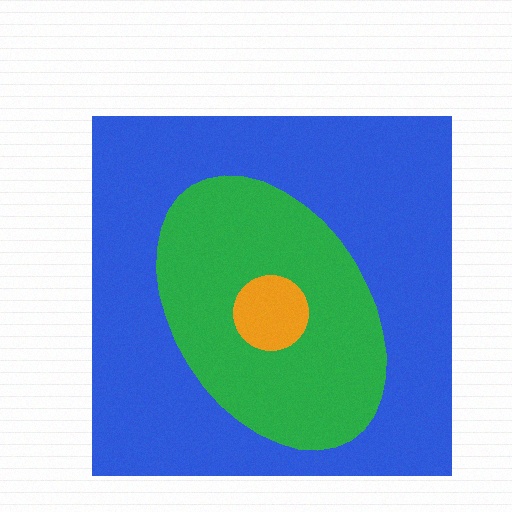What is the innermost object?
The orange circle.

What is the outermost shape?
The blue square.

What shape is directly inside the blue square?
The green ellipse.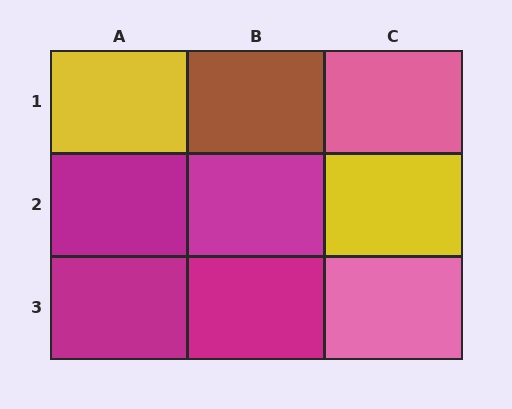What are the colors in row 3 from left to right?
Magenta, magenta, pink.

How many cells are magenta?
4 cells are magenta.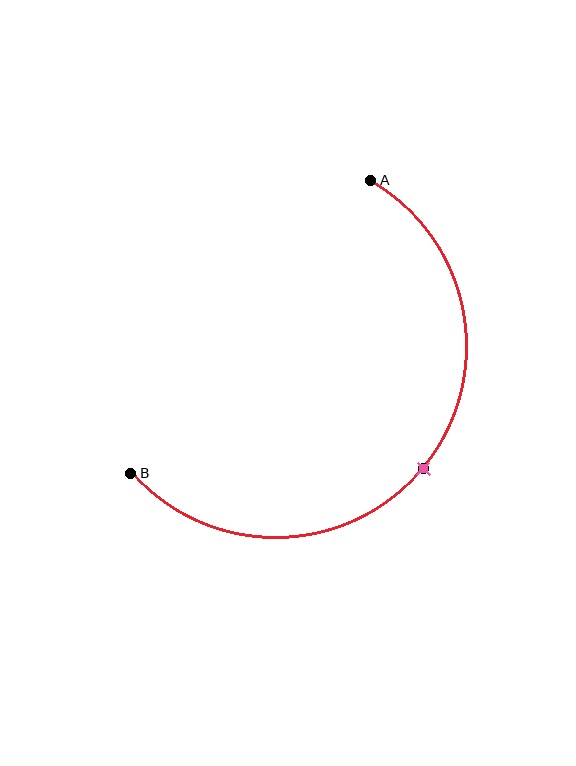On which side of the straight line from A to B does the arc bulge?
The arc bulges below and to the right of the straight line connecting A and B.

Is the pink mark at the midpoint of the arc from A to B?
Yes. The pink mark lies on the arc at equal arc-length from both A and B — it is the arc midpoint.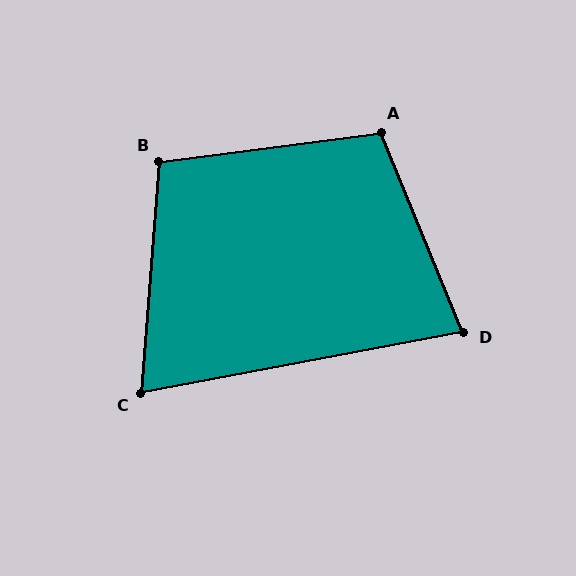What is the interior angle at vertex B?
Approximately 102 degrees (obtuse).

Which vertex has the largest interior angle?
A, at approximately 105 degrees.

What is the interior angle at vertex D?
Approximately 78 degrees (acute).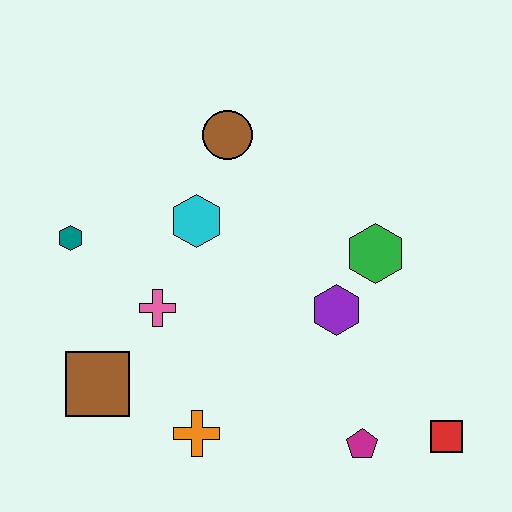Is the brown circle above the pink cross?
Yes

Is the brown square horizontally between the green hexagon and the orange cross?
No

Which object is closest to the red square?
The magenta pentagon is closest to the red square.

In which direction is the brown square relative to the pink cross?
The brown square is below the pink cross.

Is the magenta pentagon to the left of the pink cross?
No